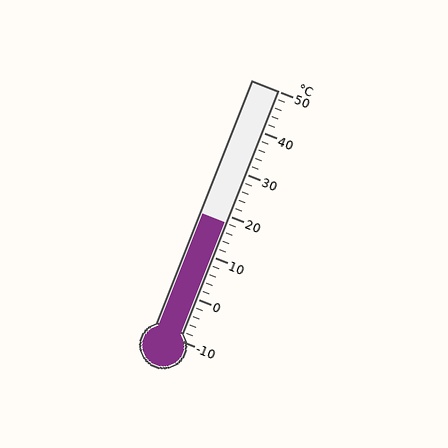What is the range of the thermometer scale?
The thermometer scale ranges from -10°C to 50°C.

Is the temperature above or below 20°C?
The temperature is below 20°C.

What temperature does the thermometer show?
The thermometer shows approximately 18°C.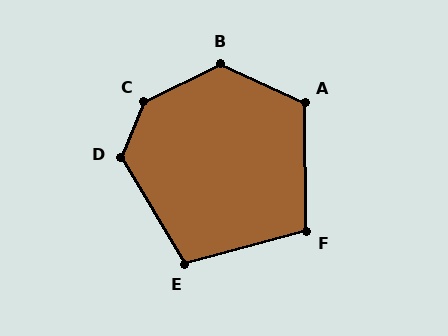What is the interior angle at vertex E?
Approximately 106 degrees (obtuse).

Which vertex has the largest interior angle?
C, at approximately 139 degrees.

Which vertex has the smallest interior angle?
F, at approximately 105 degrees.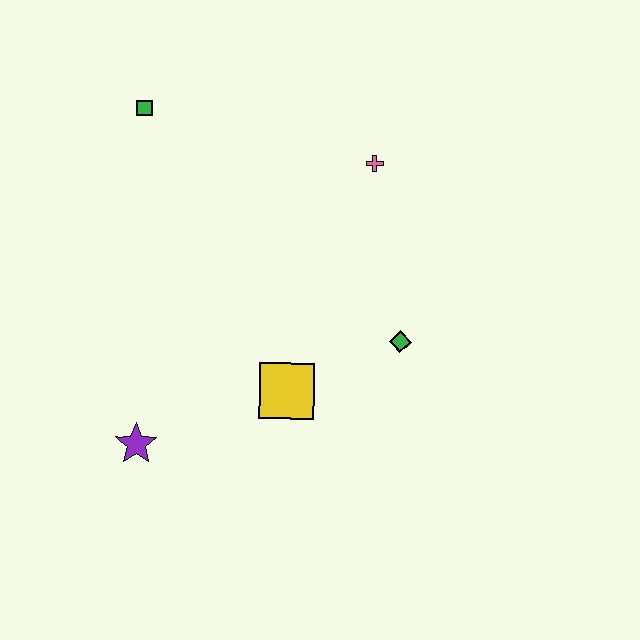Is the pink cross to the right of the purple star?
Yes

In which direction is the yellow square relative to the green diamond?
The yellow square is to the left of the green diamond.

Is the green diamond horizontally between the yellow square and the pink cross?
No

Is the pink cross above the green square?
No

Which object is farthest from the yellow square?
The green square is farthest from the yellow square.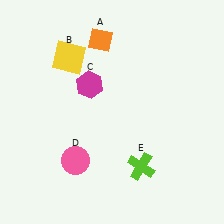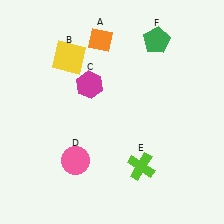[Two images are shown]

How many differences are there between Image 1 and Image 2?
There is 1 difference between the two images.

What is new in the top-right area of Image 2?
A green pentagon (F) was added in the top-right area of Image 2.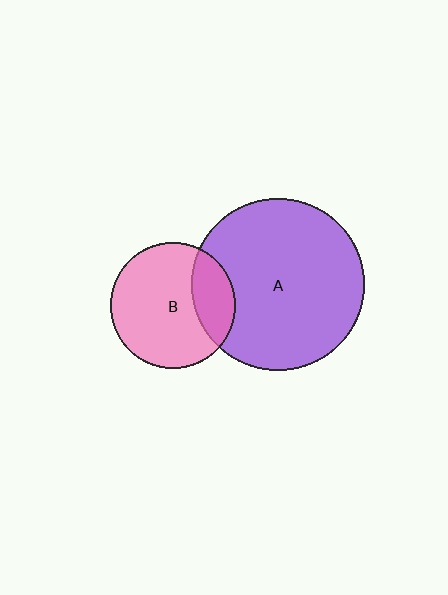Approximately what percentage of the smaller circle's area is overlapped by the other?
Approximately 25%.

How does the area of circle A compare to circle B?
Approximately 1.9 times.